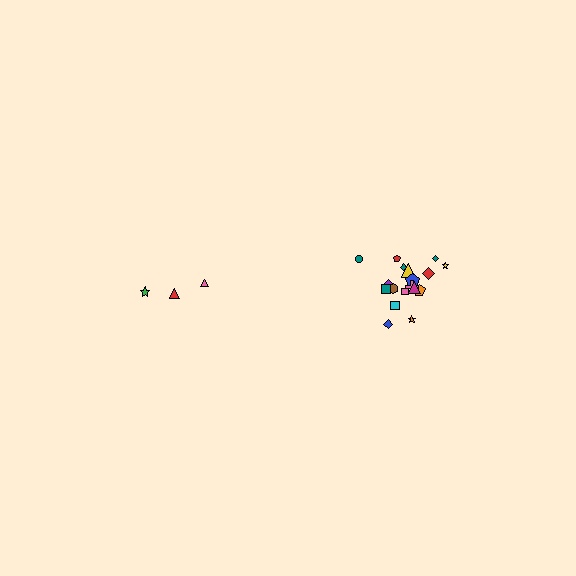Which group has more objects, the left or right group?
The right group.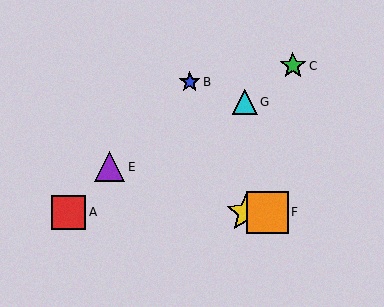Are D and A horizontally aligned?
Yes, both are at y≈212.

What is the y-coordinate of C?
Object C is at y≈66.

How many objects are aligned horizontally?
3 objects (A, D, F) are aligned horizontally.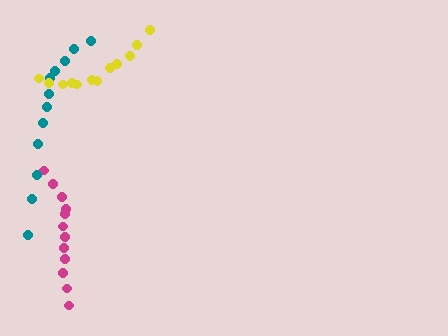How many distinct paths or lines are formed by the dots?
There are 3 distinct paths.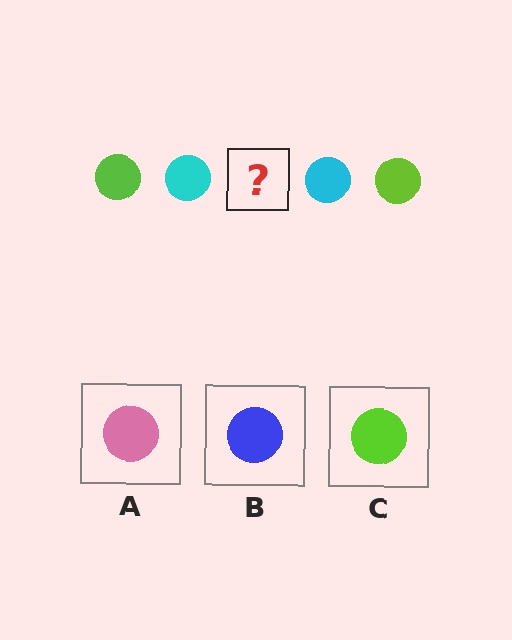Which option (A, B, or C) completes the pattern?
C.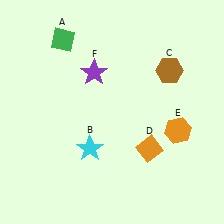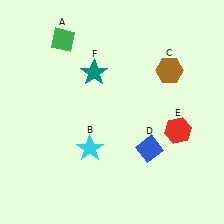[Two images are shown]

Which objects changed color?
D changed from orange to blue. E changed from orange to red. F changed from purple to teal.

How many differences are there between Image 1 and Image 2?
There are 3 differences between the two images.